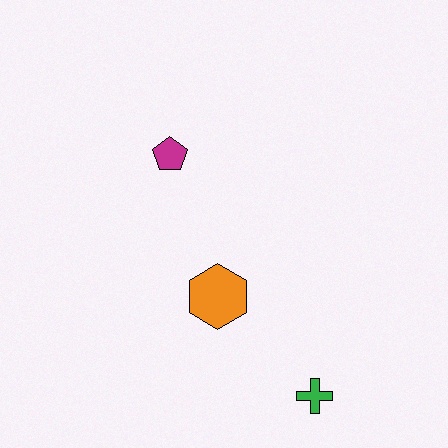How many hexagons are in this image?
There is 1 hexagon.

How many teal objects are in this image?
There are no teal objects.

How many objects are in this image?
There are 3 objects.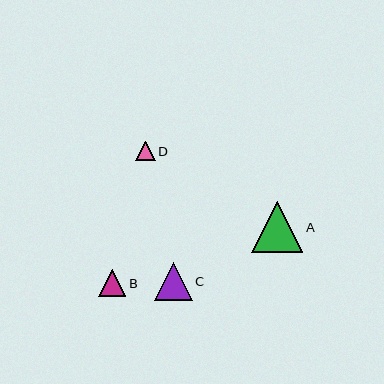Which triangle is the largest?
Triangle A is the largest with a size of approximately 51 pixels.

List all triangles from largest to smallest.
From largest to smallest: A, C, B, D.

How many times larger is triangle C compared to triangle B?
Triangle C is approximately 1.4 times the size of triangle B.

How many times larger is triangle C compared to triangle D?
Triangle C is approximately 2.0 times the size of triangle D.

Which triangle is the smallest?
Triangle D is the smallest with a size of approximately 19 pixels.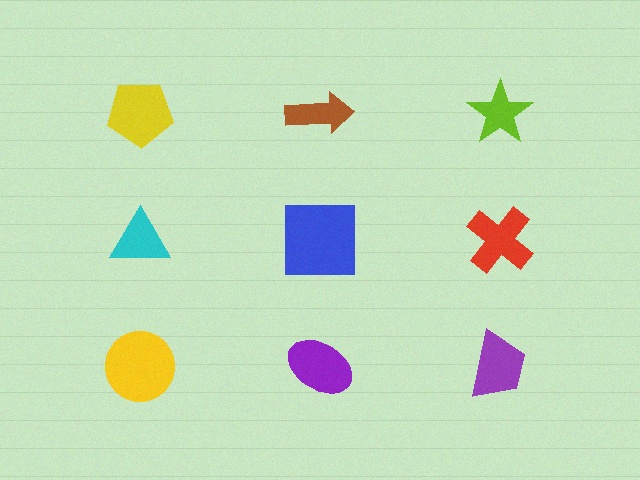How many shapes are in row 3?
3 shapes.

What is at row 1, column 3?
A lime star.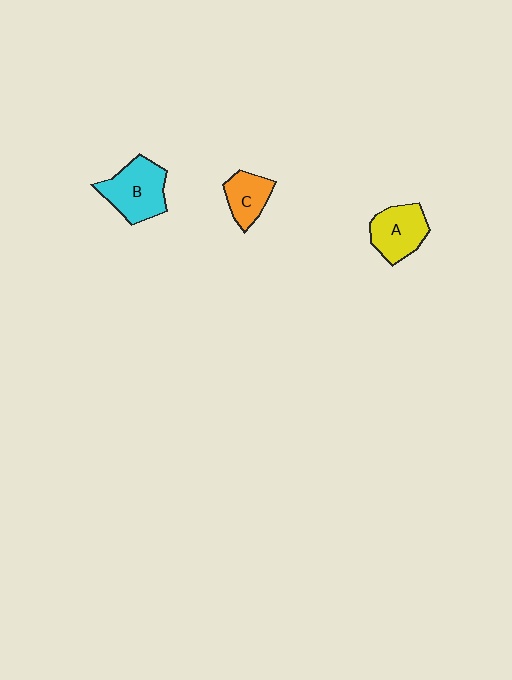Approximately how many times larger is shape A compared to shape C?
Approximately 1.3 times.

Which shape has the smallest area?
Shape C (orange).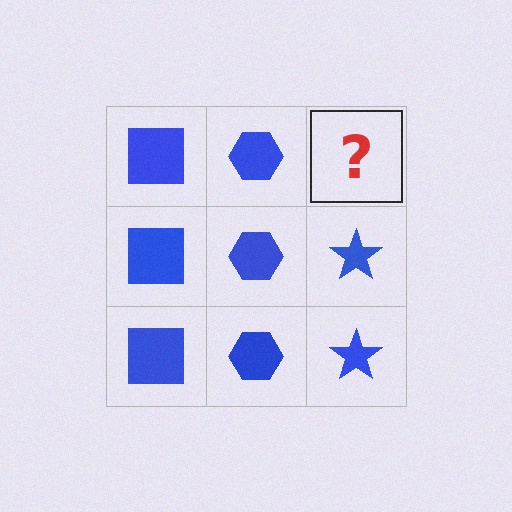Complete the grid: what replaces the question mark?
The question mark should be replaced with a blue star.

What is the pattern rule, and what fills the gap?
The rule is that each column has a consistent shape. The gap should be filled with a blue star.